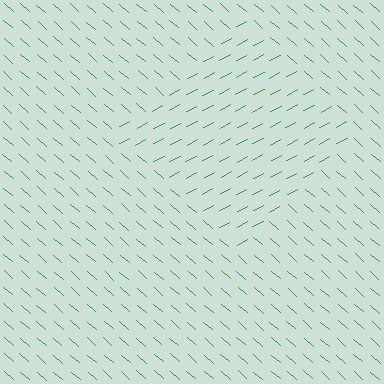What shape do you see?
I see a diamond.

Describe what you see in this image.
The image is filled with small green line segments. A diamond region in the image has lines oriented differently from the surrounding lines, creating a visible texture boundary.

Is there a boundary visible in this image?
Yes, there is a texture boundary formed by a change in line orientation.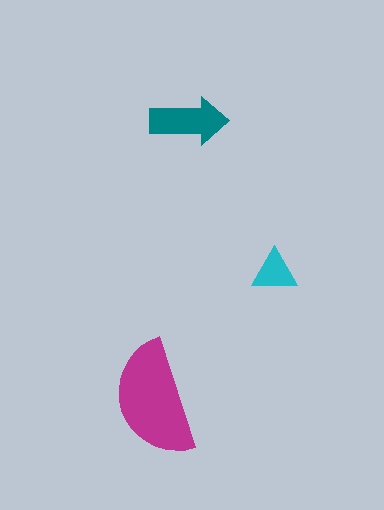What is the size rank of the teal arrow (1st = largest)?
2nd.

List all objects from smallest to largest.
The cyan triangle, the teal arrow, the magenta semicircle.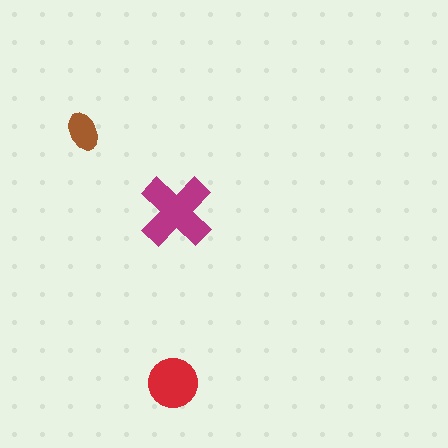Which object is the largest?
The magenta cross.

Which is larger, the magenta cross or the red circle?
The magenta cross.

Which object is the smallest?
The brown ellipse.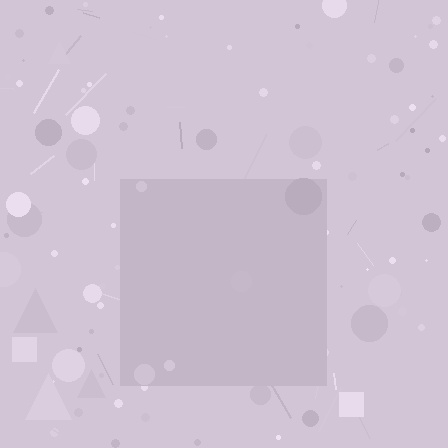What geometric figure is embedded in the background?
A square is embedded in the background.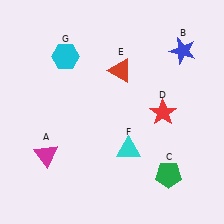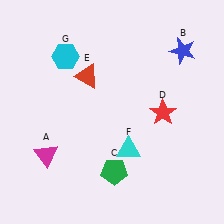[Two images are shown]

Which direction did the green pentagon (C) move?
The green pentagon (C) moved left.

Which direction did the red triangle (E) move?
The red triangle (E) moved left.